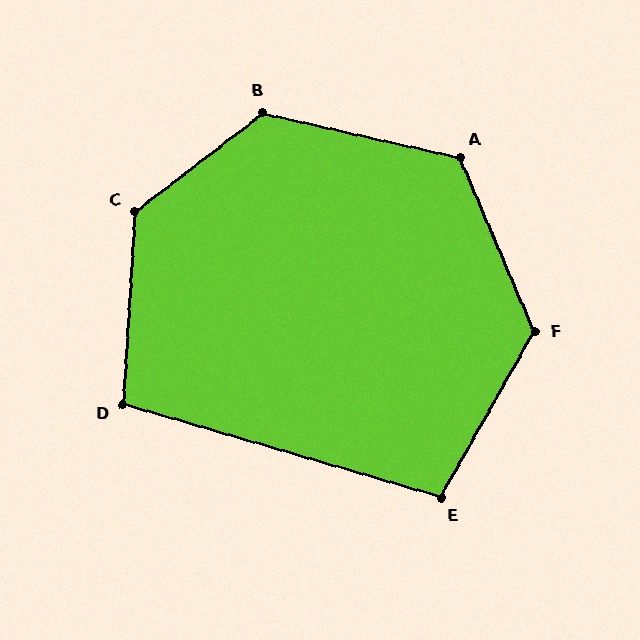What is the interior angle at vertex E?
Approximately 103 degrees (obtuse).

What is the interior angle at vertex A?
Approximately 126 degrees (obtuse).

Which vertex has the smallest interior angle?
D, at approximately 103 degrees.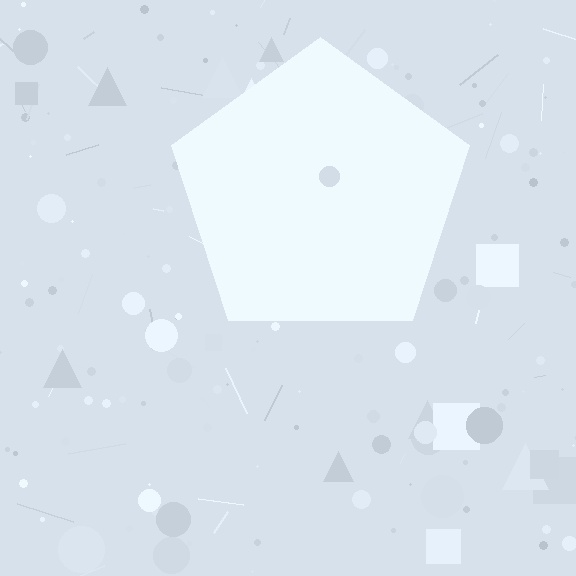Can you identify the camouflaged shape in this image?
The camouflaged shape is a pentagon.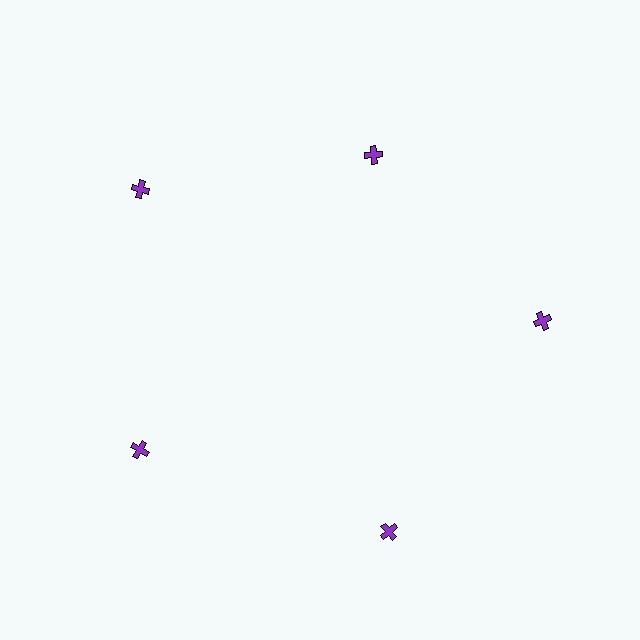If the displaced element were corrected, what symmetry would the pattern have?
It would have 5-fold rotational symmetry — the pattern would map onto itself every 72 degrees.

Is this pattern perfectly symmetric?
No. The 5 purple crosses are arranged in a ring, but one element near the 1 o'clock position is pulled inward toward the center, breaking the 5-fold rotational symmetry.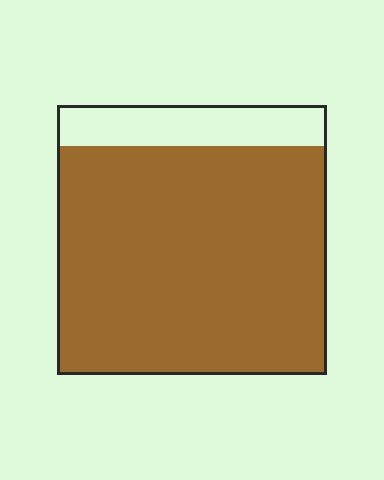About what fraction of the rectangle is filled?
About five sixths (5/6).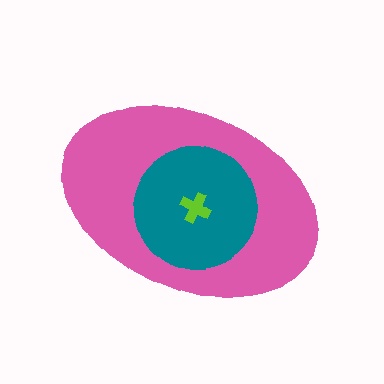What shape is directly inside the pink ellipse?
The teal circle.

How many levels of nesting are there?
3.